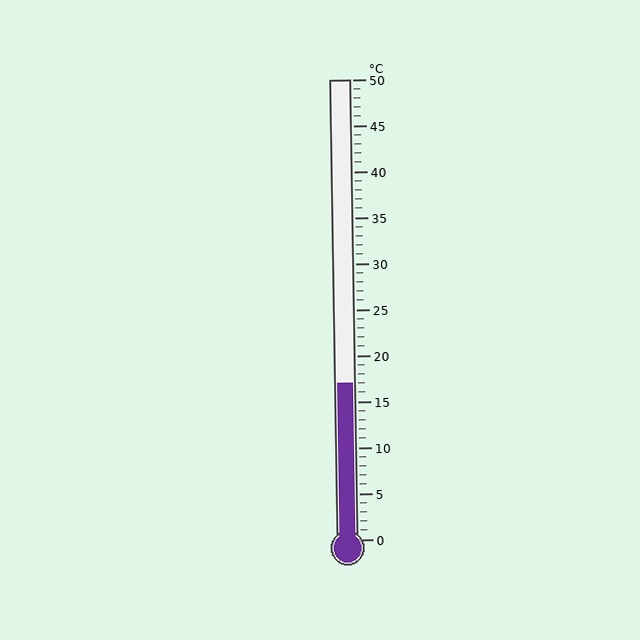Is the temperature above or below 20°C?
The temperature is below 20°C.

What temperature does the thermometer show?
The thermometer shows approximately 17°C.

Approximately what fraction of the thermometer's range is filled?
The thermometer is filled to approximately 35% of its range.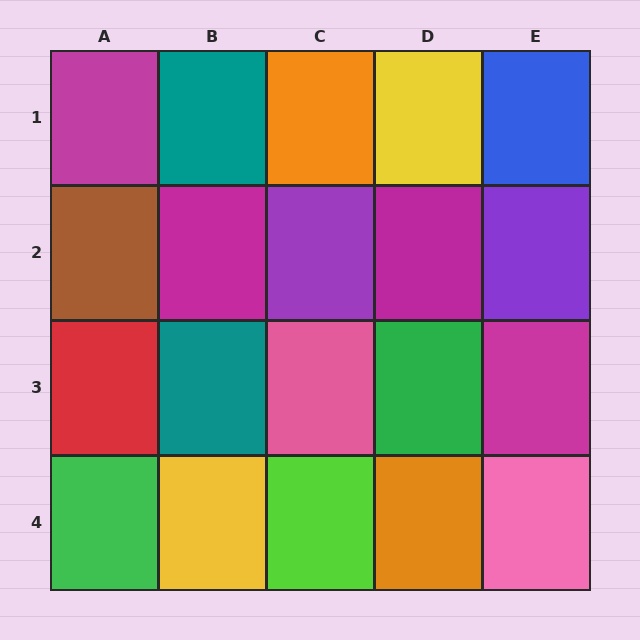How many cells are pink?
2 cells are pink.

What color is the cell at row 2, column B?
Magenta.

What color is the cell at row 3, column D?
Green.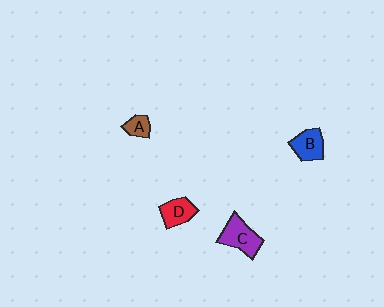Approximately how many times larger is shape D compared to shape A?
Approximately 1.6 times.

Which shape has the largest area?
Shape C (purple).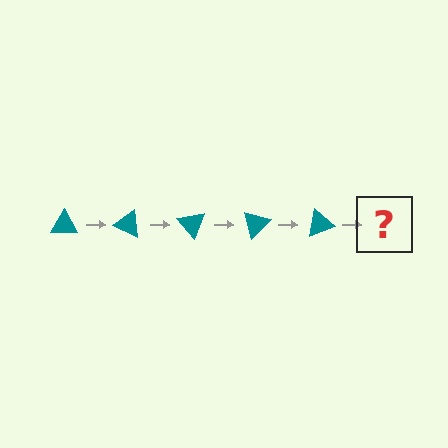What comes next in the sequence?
The next element should be a teal triangle rotated 125 degrees.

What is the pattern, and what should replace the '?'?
The pattern is that the triangle rotates 25 degrees each step. The '?' should be a teal triangle rotated 125 degrees.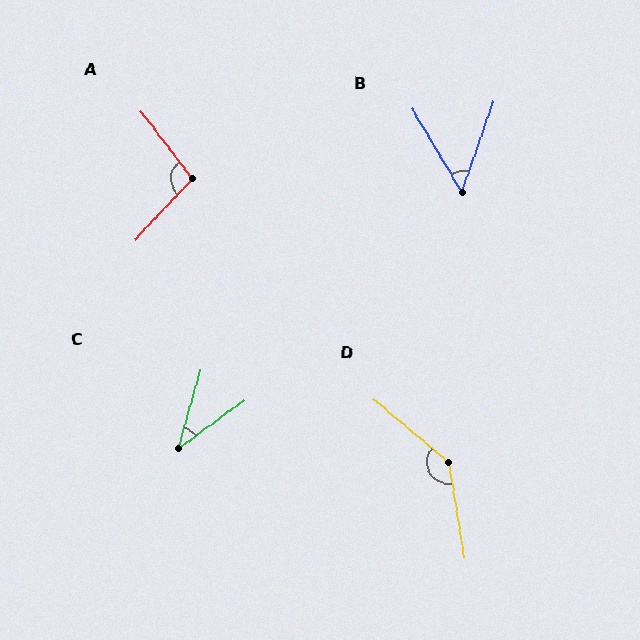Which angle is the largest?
D, at approximately 139 degrees.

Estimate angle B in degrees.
Approximately 50 degrees.